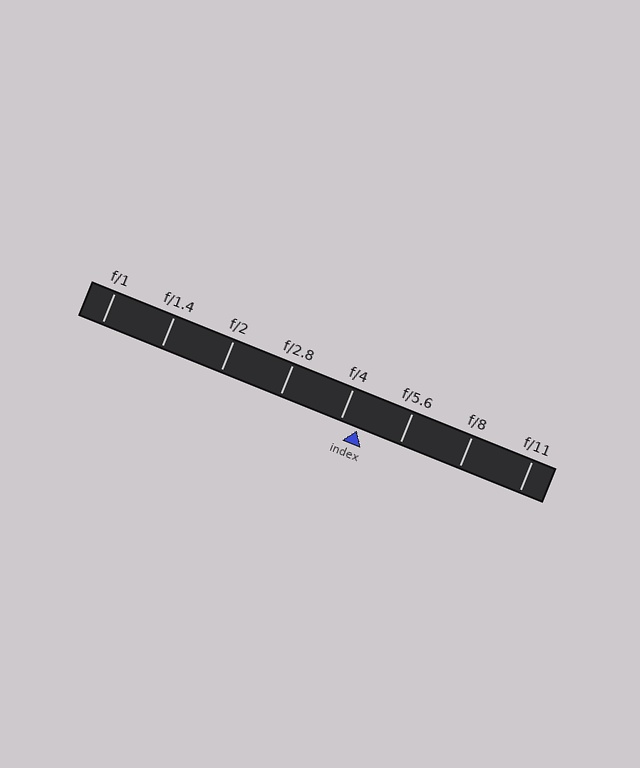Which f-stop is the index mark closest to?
The index mark is closest to f/4.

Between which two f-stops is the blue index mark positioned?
The index mark is between f/4 and f/5.6.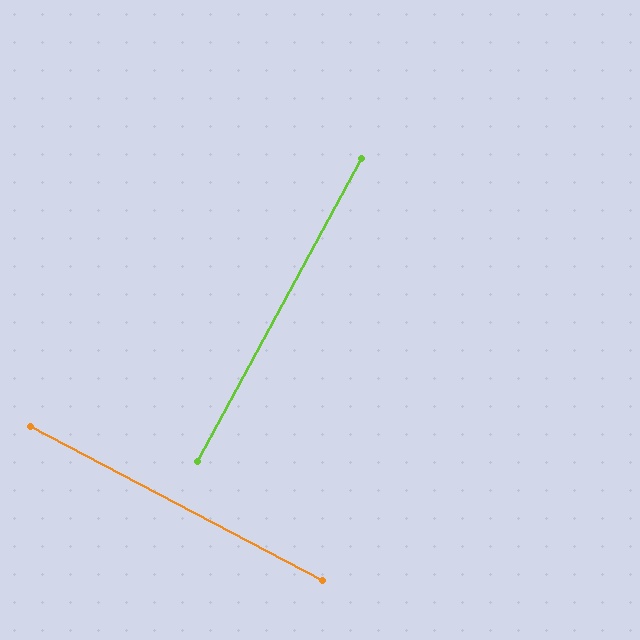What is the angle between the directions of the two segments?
Approximately 90 degrees.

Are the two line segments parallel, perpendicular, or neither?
Perpendicular — they meet at approximately 90°.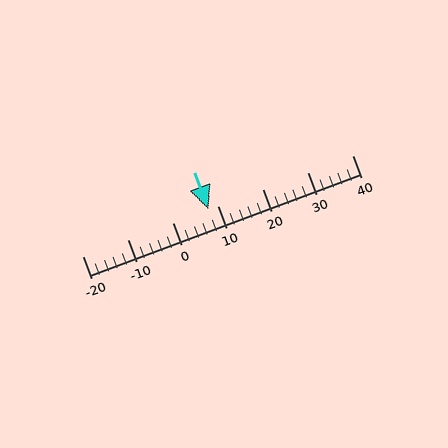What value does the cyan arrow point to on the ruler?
The cyan arrow points to approximately 8.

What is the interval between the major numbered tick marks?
The major tick marks are spaced 10 units apart.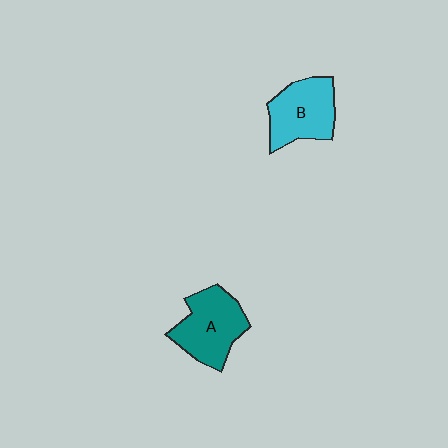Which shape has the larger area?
Shape A (teal).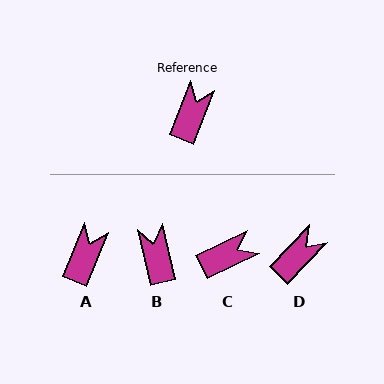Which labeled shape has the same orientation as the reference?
A.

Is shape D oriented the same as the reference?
No, it is off by about 22 degrees.